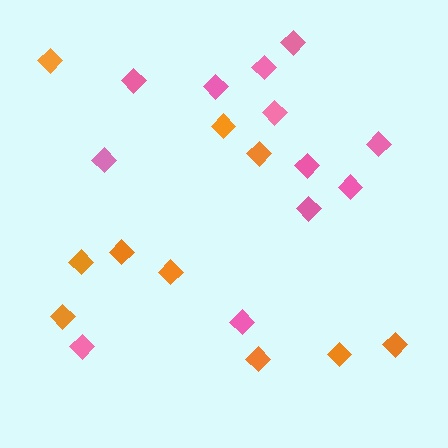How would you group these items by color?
There are 2 groups: one group of orange diamonds (10) and one group of pink diamonds (12).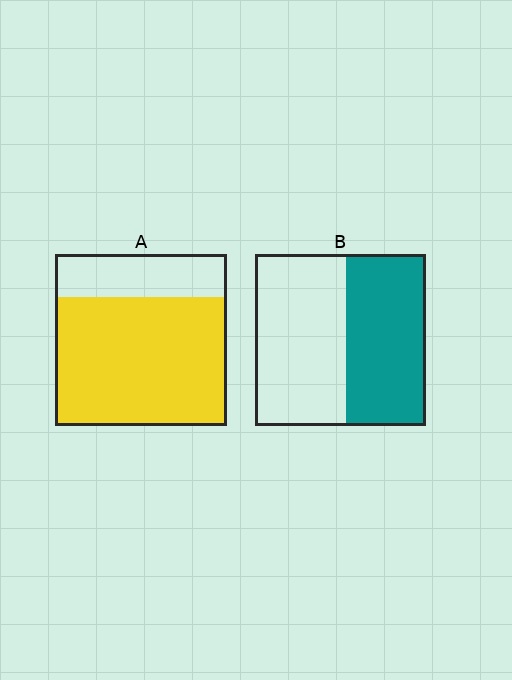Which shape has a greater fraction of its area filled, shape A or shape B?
Shape A.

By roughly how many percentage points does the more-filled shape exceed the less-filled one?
By roughly 30 percentage points (A over B).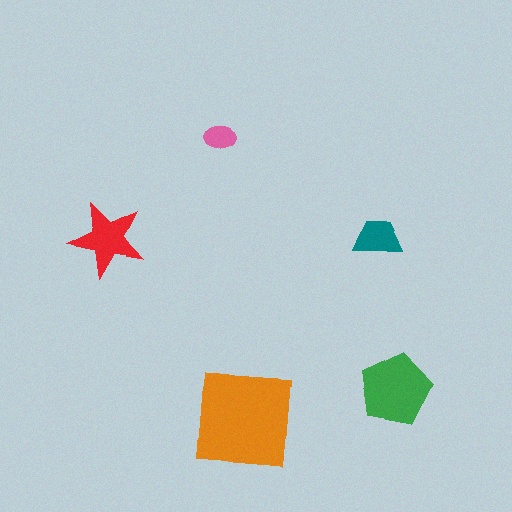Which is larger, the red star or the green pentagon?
The green pentagon.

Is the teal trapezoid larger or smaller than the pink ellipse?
Larger.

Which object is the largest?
The orange square.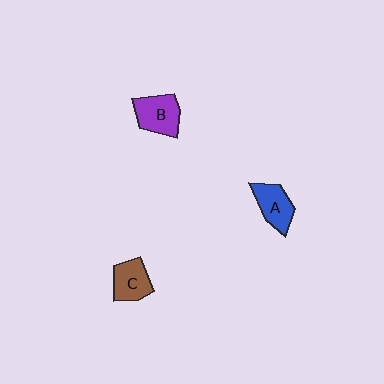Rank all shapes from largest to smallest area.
From largest to smallest: B (purple), A (blue), C (brown).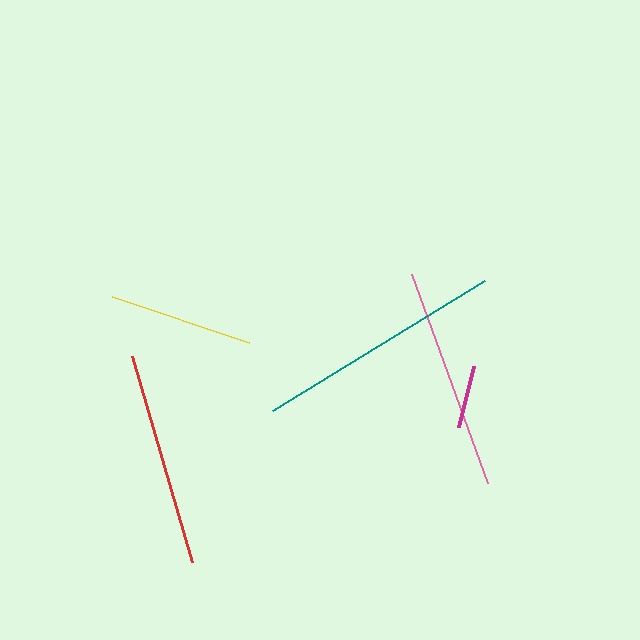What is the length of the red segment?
The red segment is approximately 215 pixels long.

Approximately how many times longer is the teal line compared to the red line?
The teal line is approximately 1.2 times the length of the red line.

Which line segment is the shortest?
The magenta line is the shortest at approximately 63 pixels.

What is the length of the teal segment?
The teal segment is approximately 249 pixels long.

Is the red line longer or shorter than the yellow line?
The red line is longer than the yellow line.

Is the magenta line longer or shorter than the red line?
The red line is longer than the magenta line.